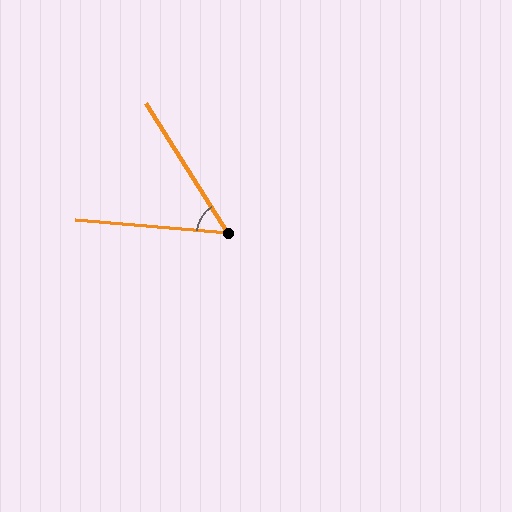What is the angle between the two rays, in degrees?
Approximately 53 degrees.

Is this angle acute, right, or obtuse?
It is acute.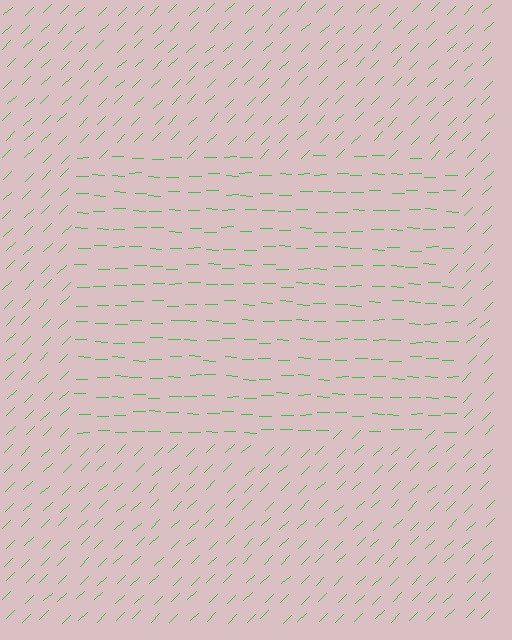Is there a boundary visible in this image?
Yes, there is a texture boundary formed by a change in line orientation.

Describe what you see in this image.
The image is filled with small green line segments. A rectangle region in the image has lines oriented differently from the surrounding lines, creating a visible texture boundary.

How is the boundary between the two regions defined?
The boundary is defined purely by a change in line orientation (approximately 45 degrees difference). All lines are the same color and thickness.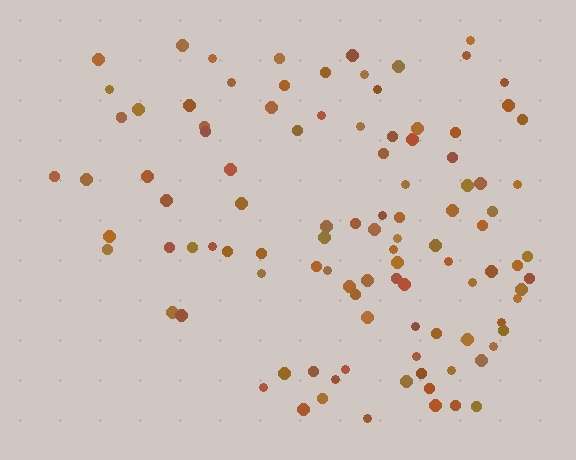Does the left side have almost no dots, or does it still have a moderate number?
Still a moderate number, just noticeably fewer than the right.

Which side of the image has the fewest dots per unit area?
The left.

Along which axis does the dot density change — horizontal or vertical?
Horizontal.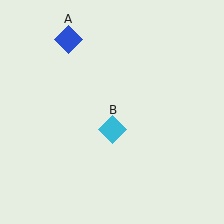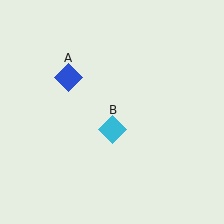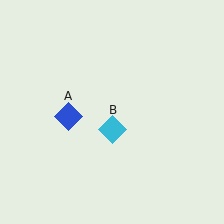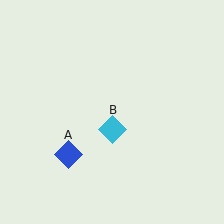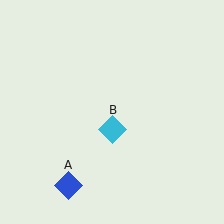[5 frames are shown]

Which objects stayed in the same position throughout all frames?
Cyan diamond (object B) remained stationary.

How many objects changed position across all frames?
1 object changed position: blue diamond (object A).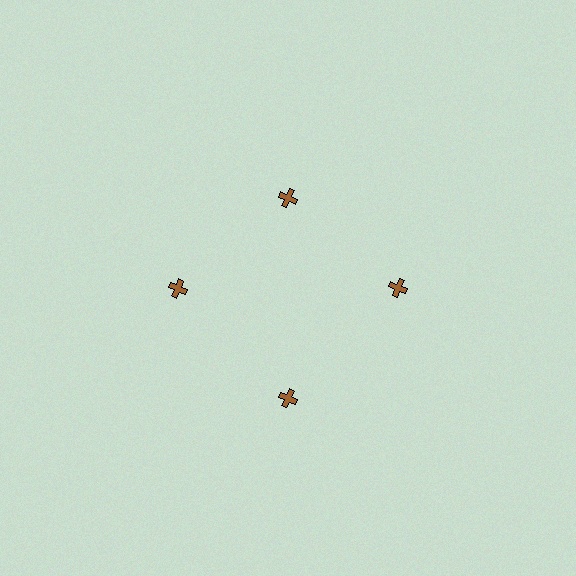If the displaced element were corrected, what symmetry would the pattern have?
It would have 4-fold rotational symmetry — the pattern would map onto itself every 90 degrees.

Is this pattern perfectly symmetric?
No. The 4 brown crosses are arranged in a ring, but one element near the 12 o'clock position is pulled inward toward the center, breaking the 4-fold rotational symmetry.